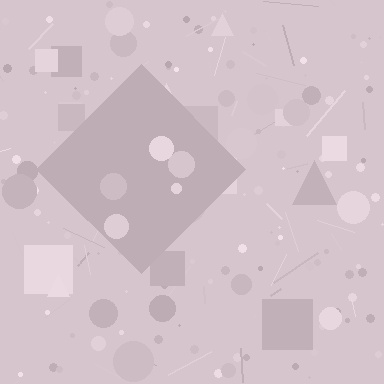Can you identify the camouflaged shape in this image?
The camouflaged shape is a diamond.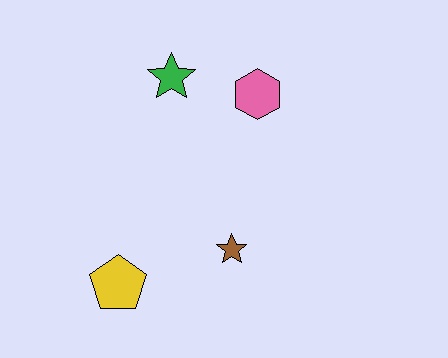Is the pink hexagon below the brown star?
No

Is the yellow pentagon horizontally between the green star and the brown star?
No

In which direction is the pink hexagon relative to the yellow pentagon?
The pink hexagon is above the yellow pentagon.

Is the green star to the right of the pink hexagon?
No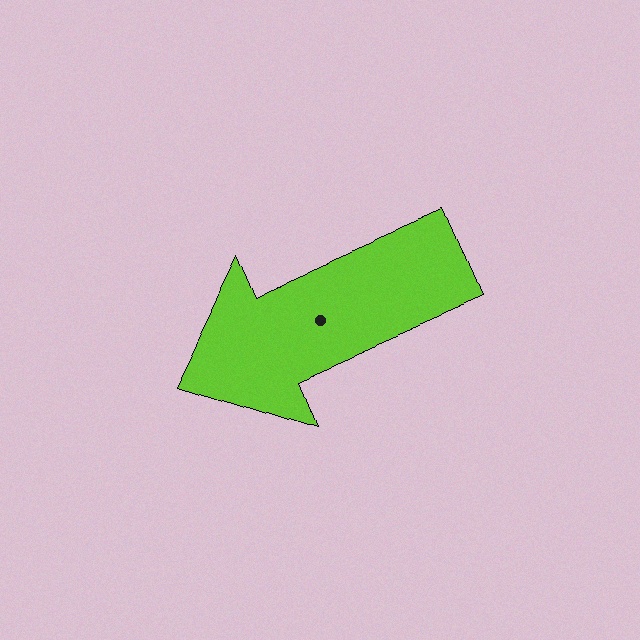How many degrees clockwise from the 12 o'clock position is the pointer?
Approximately 247 degrees.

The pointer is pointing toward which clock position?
Roughly 8 o'clock.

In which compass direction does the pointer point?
Southwest.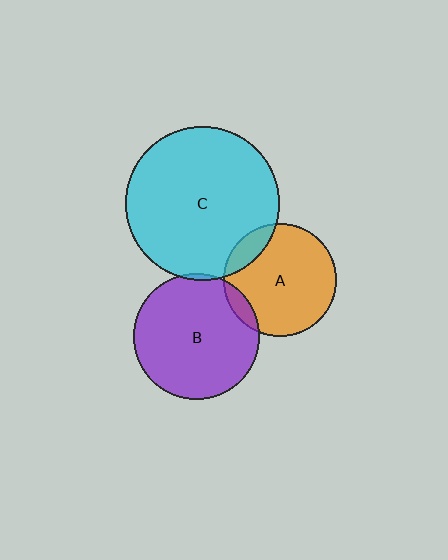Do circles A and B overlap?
Yes.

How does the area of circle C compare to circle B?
Approximately 1.5 times.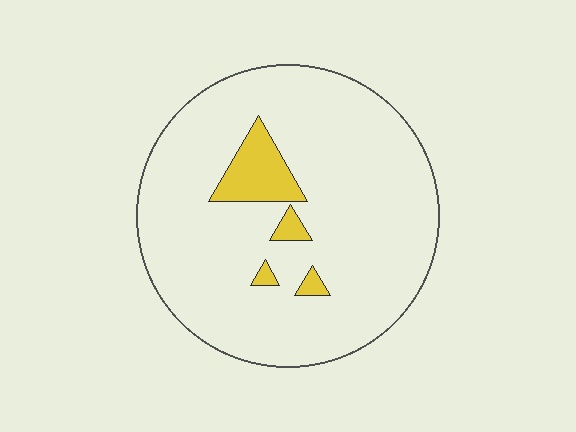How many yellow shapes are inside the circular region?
4.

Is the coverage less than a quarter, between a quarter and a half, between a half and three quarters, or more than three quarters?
Less than a quarter.